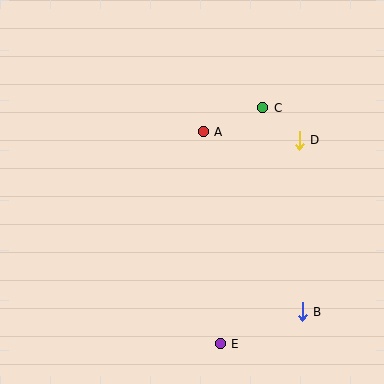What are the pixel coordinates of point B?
Point B is at (302, 312).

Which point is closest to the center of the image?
Point A at (203, 132) is closest to the center.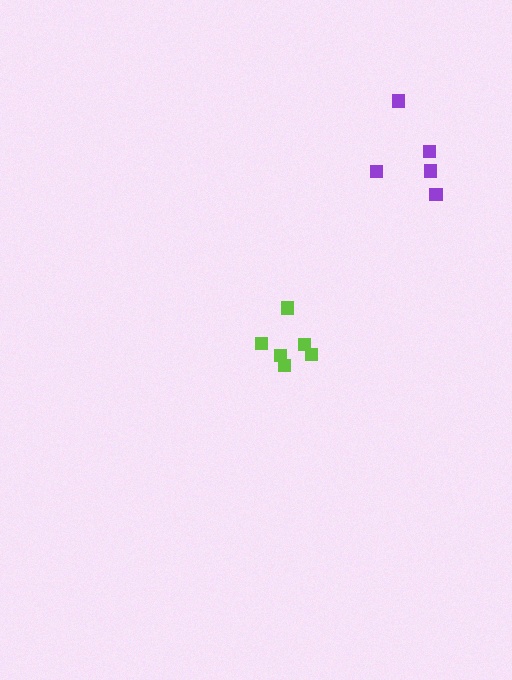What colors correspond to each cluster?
The clusters are colored: purple, lime.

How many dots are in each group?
Group 1: 5 dots, Group 2: 6 dots (11 total).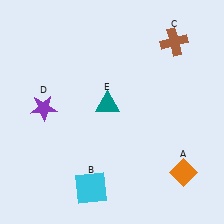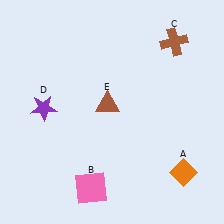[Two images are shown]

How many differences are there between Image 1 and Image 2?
There are 2 differences between the two images.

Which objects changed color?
B changed from cyan to pink. E changed from teal to brown.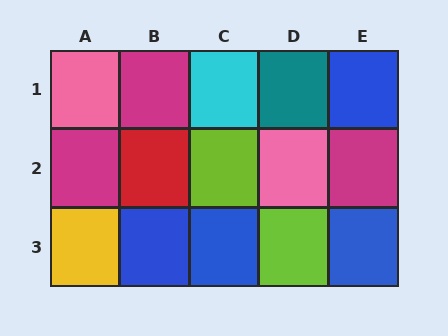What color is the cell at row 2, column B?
Red.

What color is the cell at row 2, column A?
Magenta.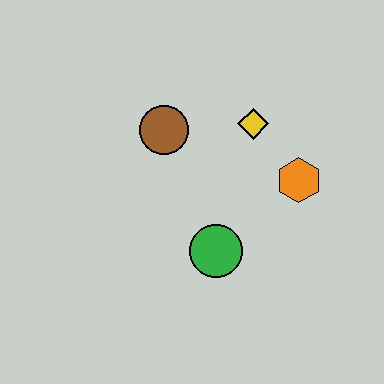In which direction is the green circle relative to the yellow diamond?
The green circle is below the yellow diamond.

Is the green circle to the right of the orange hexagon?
No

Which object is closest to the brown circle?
The yellow diamond is closest to the brown circle.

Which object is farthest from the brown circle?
The orange hexagon is farthest from the brown circle.